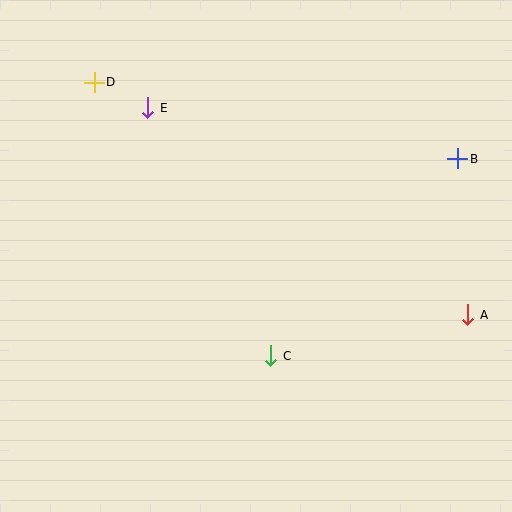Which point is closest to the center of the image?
Point C at (271, 356) is closest to the center.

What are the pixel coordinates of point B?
Point B is at (458, 159).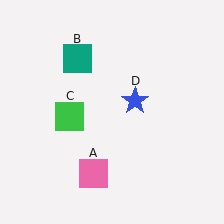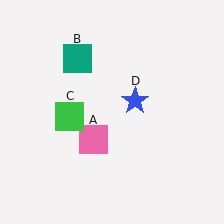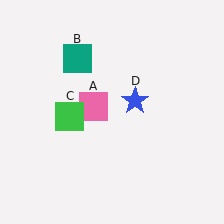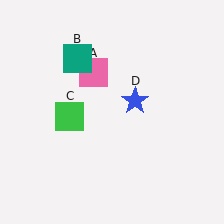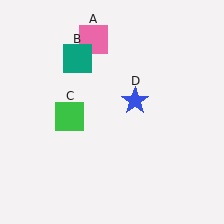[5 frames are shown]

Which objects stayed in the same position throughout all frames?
Teal square (object B) and green square (object C) and blue star (object D) remained stationary.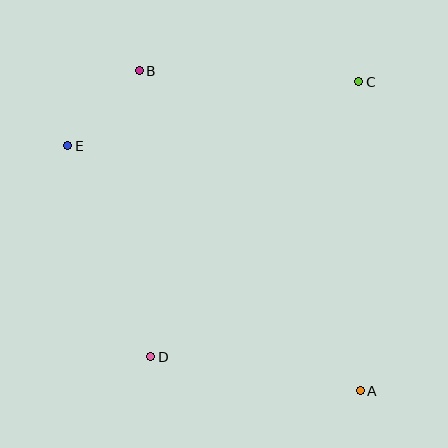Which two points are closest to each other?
Points B and E are closest to each other.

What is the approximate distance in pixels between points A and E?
The distance between A and E is approximately 381 pixels.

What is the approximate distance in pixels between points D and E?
The distance between D and E is approximately 227 pixels.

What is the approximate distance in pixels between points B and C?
The distance between B and C is approximately 219 pixels.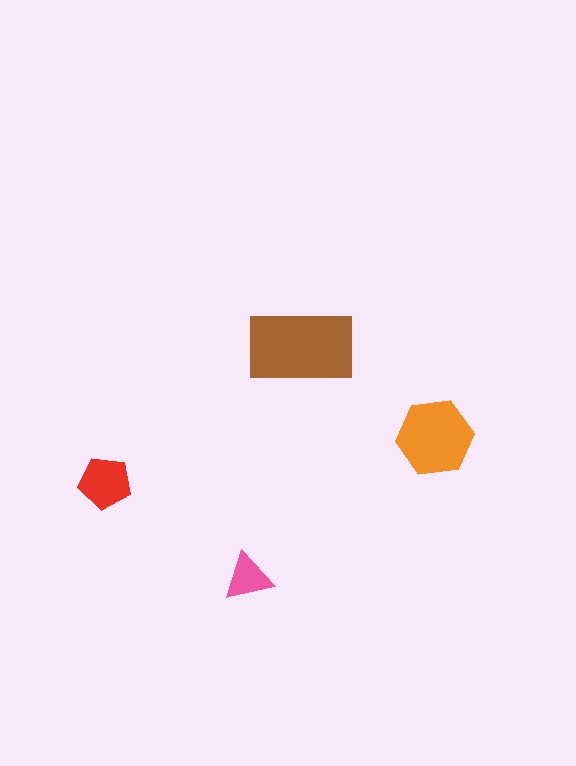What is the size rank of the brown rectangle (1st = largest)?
1st.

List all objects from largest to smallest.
The brown rectangle, the orange hexagon, the red pentagon, the pink triangle.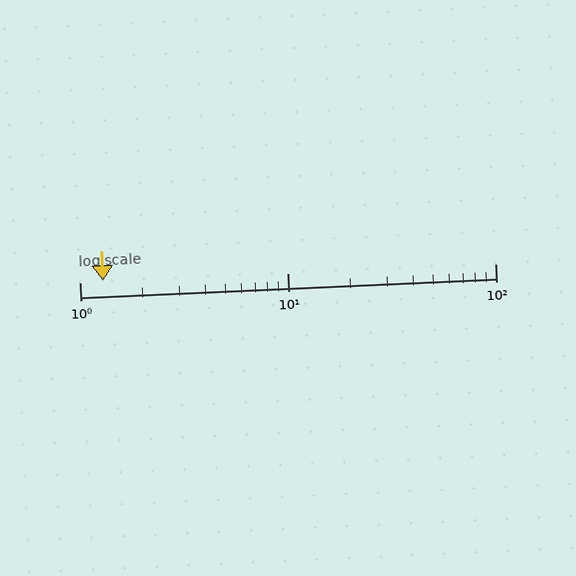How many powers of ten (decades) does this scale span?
The scale spans 2 decades, from 1 to 100.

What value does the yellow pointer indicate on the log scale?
The pointer indicates approximately 1.3.